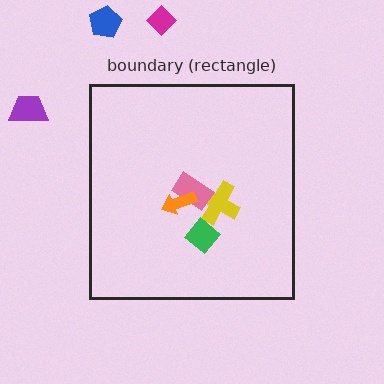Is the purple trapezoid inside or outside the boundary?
Outside.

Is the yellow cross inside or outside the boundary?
Inside.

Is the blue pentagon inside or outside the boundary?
Outside.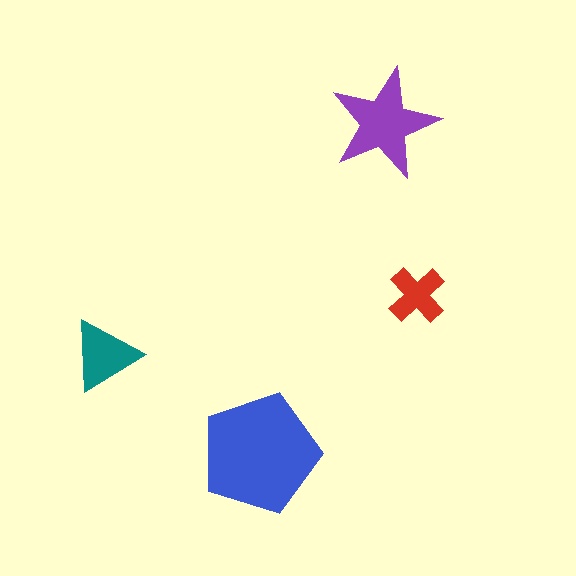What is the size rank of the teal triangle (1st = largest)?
3rd.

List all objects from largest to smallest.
The blue pentagon, the purple star, the teal triangle, the red cross.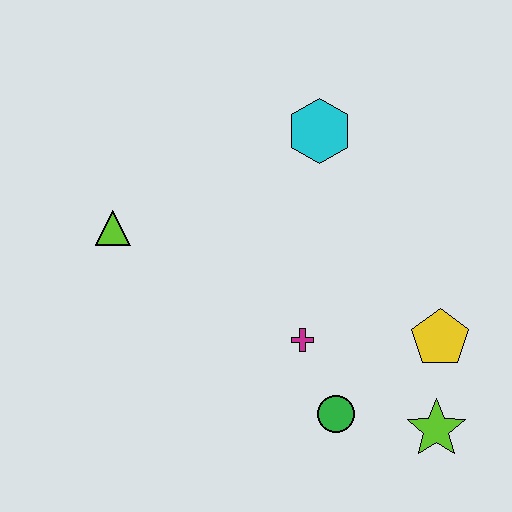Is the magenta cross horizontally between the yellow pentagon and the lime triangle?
Yes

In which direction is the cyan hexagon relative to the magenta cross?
The cyan hexagon is above the magenta cross.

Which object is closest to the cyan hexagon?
The magenta cross is closest to the cyan hexagon.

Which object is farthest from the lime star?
The lime triangle is farthest from the lime star.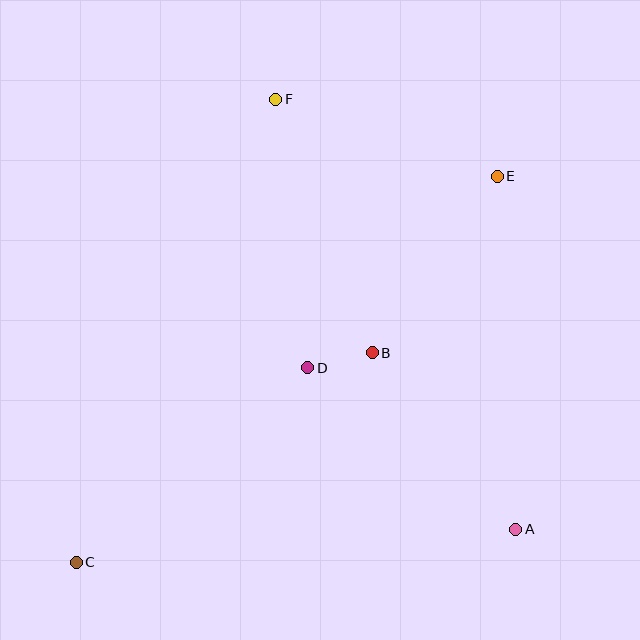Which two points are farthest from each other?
Points C and E are farthest from each other.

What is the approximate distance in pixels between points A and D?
The distance between A and D is approximately 263 pixels.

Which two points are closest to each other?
Points B and D are closest to each other.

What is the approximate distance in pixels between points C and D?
The distance between C and D is approximately 302 pixels.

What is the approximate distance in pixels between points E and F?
The distance between E and F is approximately 235 pixels.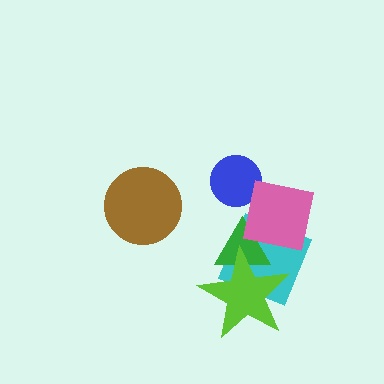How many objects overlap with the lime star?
2 objects overlap with the lime star.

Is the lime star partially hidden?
No, no other shape covers it.